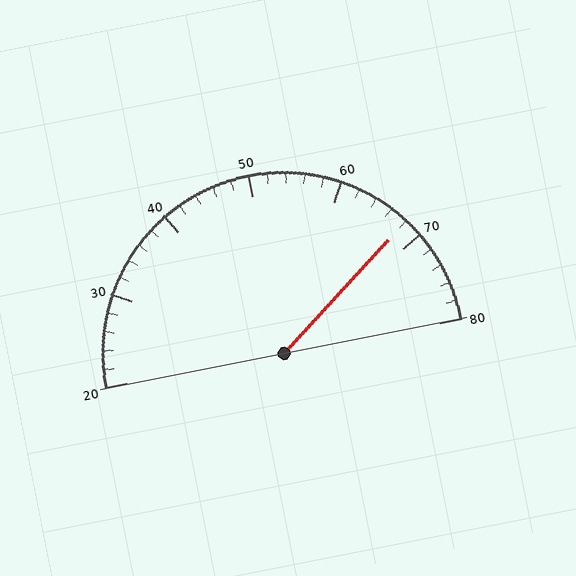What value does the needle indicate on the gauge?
The needle indicates approximately 68.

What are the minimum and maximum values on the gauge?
The gauge ranges from 20 to 80.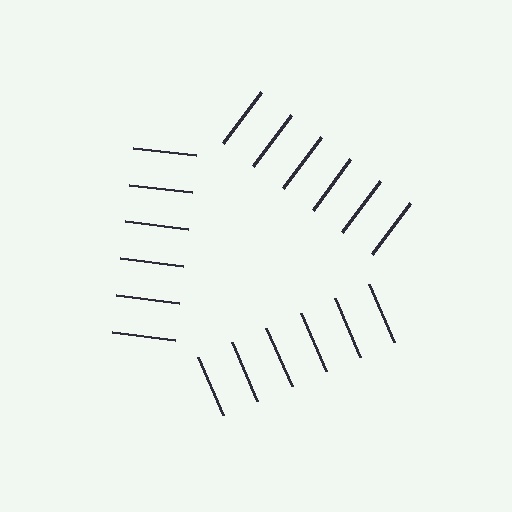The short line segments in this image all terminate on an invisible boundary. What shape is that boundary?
An illusory triangle — the line segments terminate on its edges but no continuous stroke is drawn.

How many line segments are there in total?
18 — 6 along each of the 3 edges.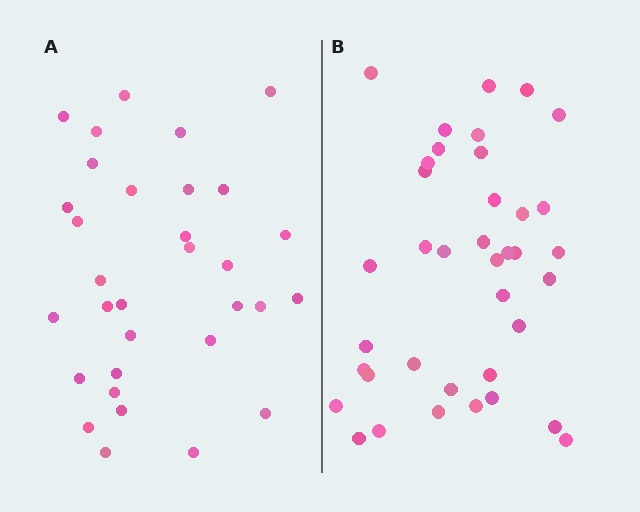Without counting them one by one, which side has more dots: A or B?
Region B (the right region) has more dots.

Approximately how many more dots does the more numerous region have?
Region B has about 6 more dots than region A.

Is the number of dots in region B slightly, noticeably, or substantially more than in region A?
Region B has only slightly more — the two regions are fairly close. The ratio is roughly 1.2 to 1.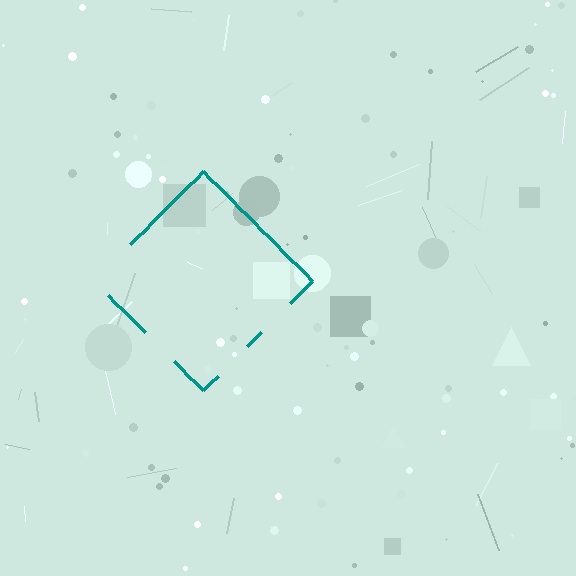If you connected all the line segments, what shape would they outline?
They would outline a diamond.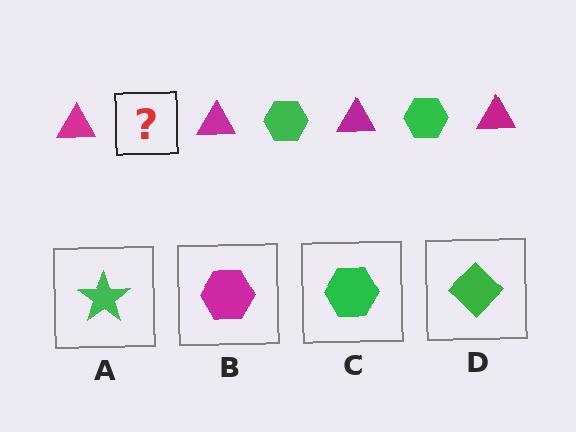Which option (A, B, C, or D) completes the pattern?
C.